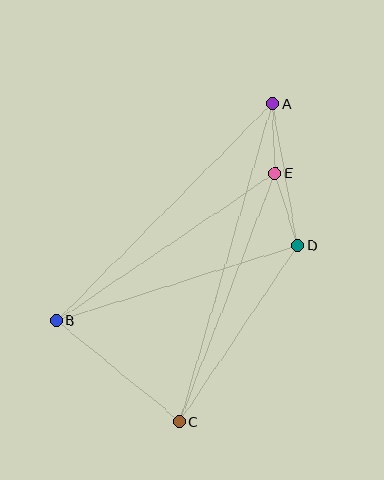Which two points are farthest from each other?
Points A and C are farthest from each other.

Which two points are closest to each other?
Points A and E are closest to each other.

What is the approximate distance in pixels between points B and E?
The distance between B and E is approximately 264 pixels.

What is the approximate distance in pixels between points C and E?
The distance between C and E is approximately 266 pixels.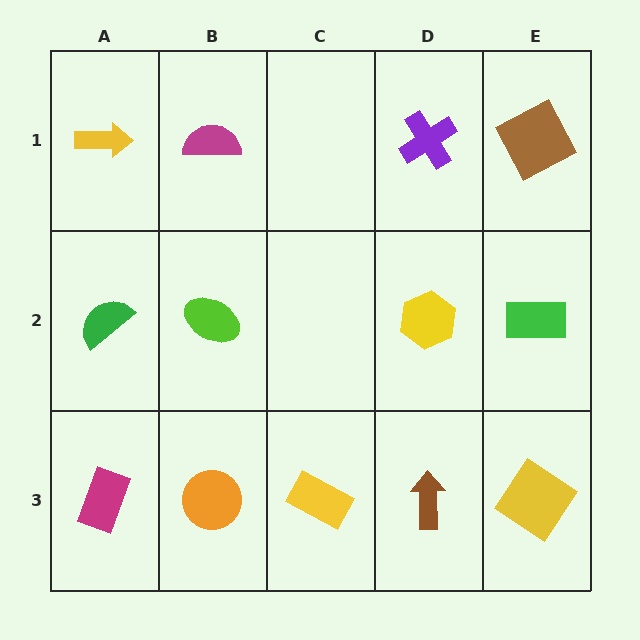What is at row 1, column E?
A brown square.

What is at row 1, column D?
A purple cross.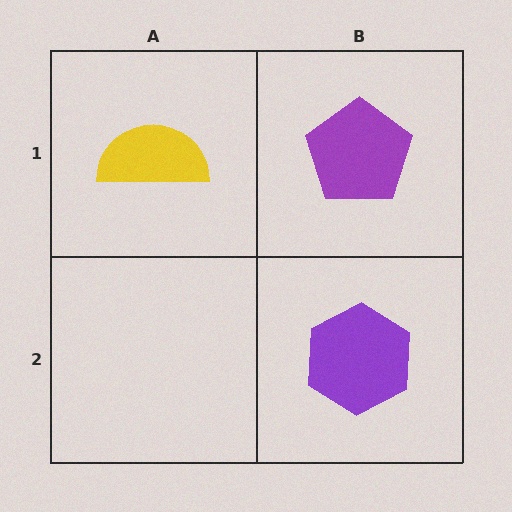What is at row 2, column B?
A purple hexagon.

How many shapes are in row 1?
2 shapes.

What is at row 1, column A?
A yellow semicircle.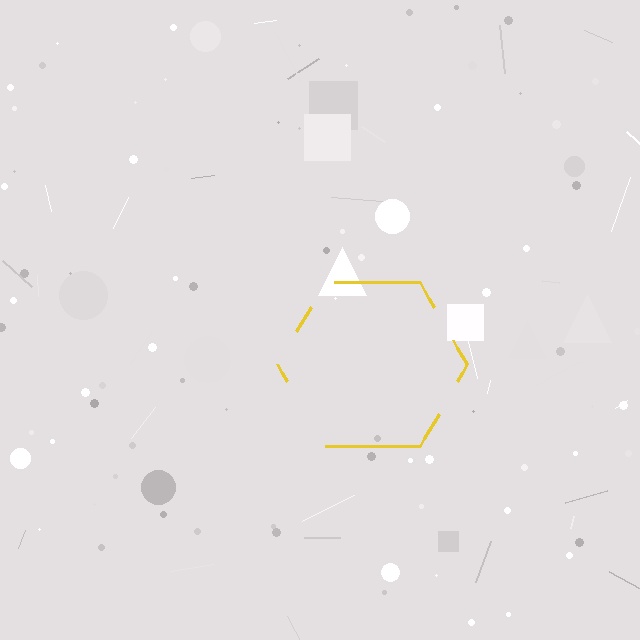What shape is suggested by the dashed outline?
The dashed outline suggests a hexagon.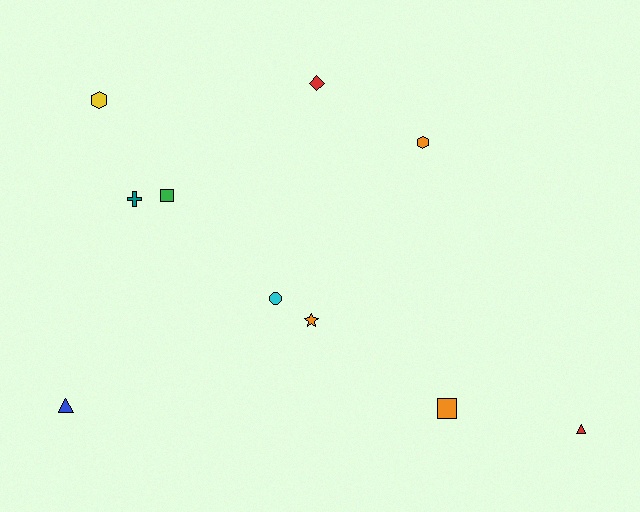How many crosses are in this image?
There is 1 cross.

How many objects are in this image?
There are 10 objects.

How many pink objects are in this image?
There are no pink objects.